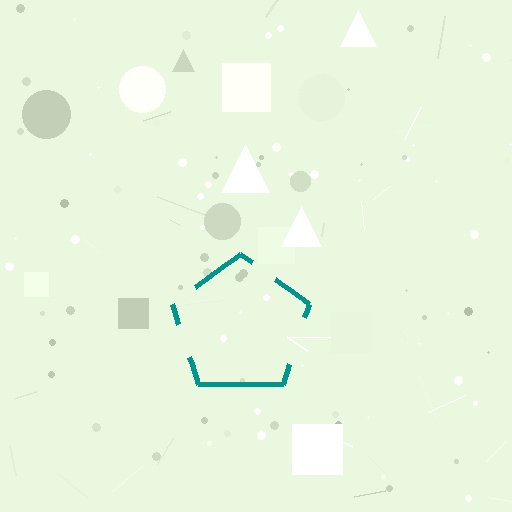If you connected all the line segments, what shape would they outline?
They would outline a pentagon.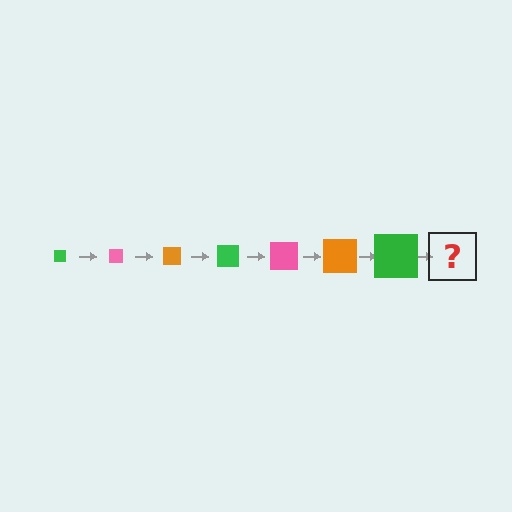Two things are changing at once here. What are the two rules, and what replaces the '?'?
The two rules are that the square grows larger each step and the color cycles through green, pink, and orange. The '?' should be a pink square, larger than the previous one.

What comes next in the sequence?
The next element should be a pink square, larger than the previous one.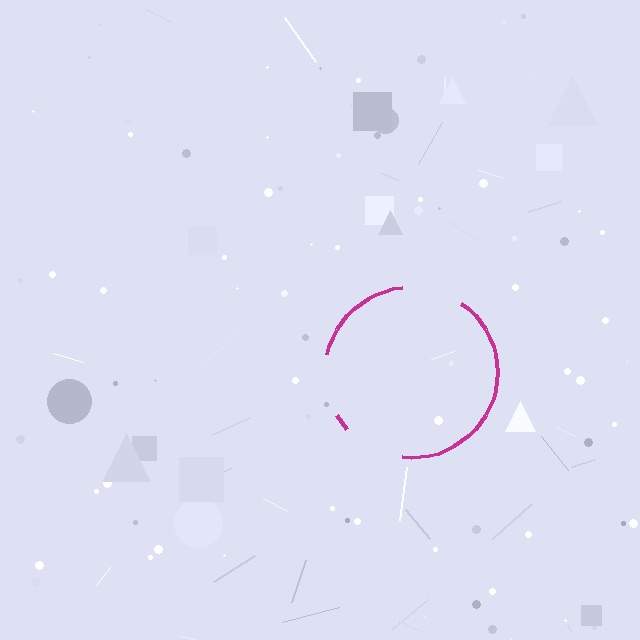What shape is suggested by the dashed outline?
The dashed outline suggests a circle.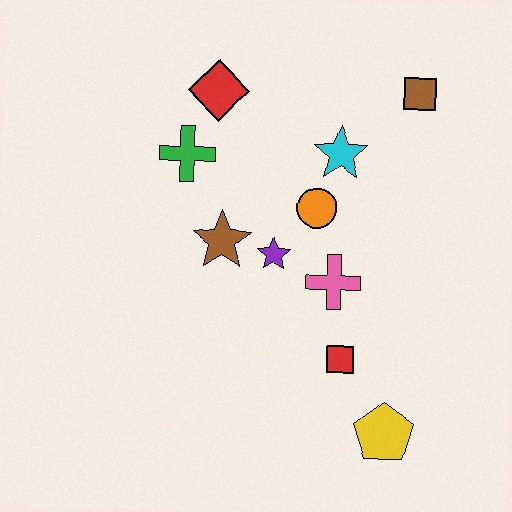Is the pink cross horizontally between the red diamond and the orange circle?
No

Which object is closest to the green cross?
The red diamond is closest to the green cross.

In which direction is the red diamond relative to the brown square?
The red diamond is to the left of the brown square.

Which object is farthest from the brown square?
The yellow pentagon is farthest from the brown square.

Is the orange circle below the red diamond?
Yes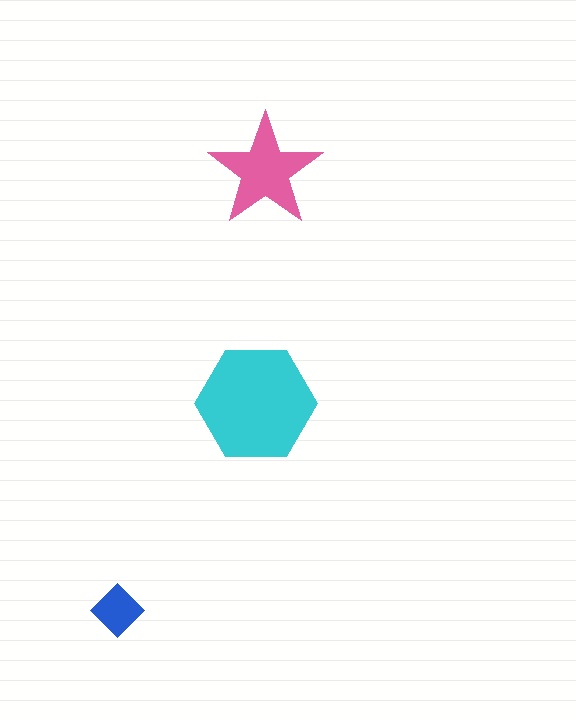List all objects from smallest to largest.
The blue diamond, the pink star, the cyan hexagon.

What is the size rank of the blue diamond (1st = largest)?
3rd.